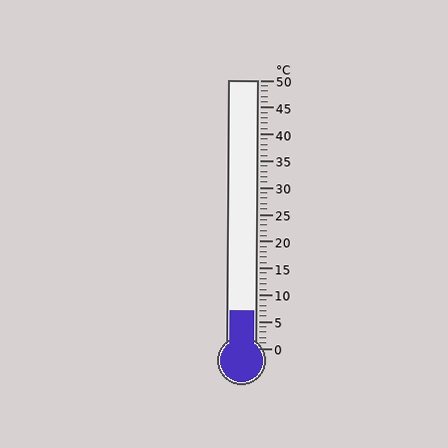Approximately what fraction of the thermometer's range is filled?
The thermometer is filled to approximately 15% of its range.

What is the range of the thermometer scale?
The thermometer scale ranges from 0°C to 50°C.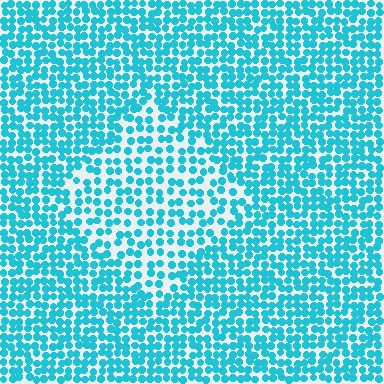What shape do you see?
I see a diamond.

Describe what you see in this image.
The image contains small cyan elements arranged at two different densities. A diamond-shaped region is visible where the elements are less densely packed than the surrounding area.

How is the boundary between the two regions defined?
The boundary is defined by a change in element density (approximately 1.6x ratio). All elements are the same color, size, and shape.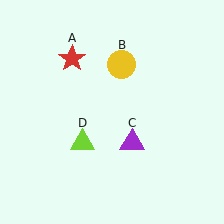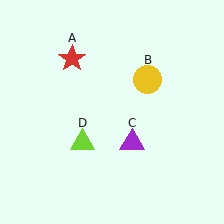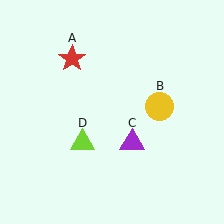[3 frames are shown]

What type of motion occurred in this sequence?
The yellow circle (object B) rotated clockwise around the center of the scene.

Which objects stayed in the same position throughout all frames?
Red star (object A) and purple triangle (object C) and lime triangle (object D) remained stationary.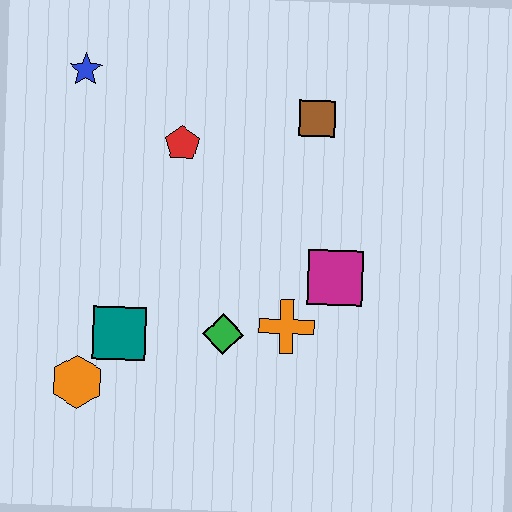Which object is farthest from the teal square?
The brown square is farthest from the teal square.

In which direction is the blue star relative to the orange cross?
The blue star is above the orange cross.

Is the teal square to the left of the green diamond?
Yes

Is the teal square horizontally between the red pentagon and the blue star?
Yes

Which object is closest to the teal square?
The orange hexagon is closest to the teal square.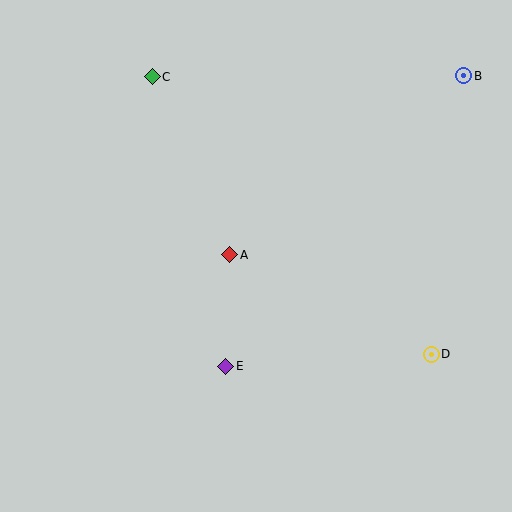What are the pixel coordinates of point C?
Point C is at (152, 77).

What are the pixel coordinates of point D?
Point D is at (431, 354).